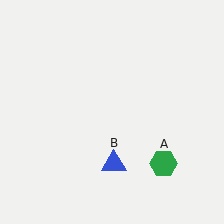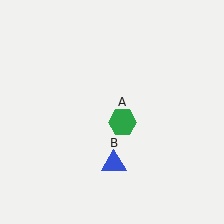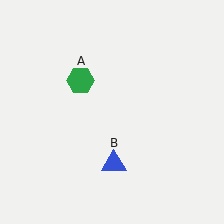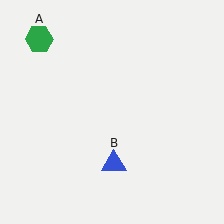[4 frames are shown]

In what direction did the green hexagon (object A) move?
The green hexagon (object A) moved up and to the left.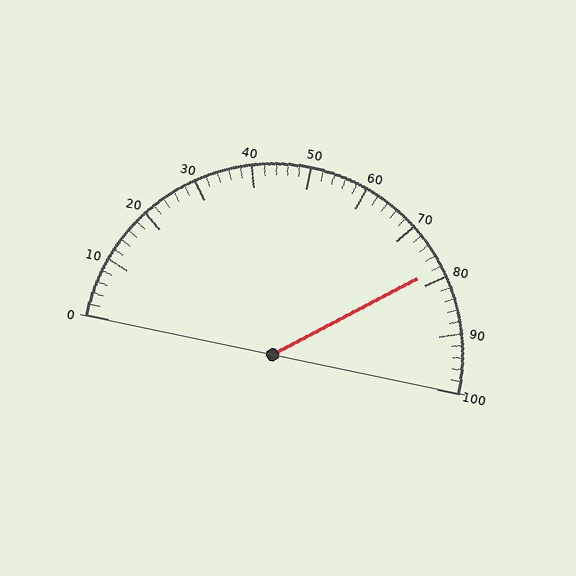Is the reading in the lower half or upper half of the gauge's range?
The reading is in the upper half of the range (0 to 100).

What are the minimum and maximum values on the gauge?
The gauge ranges from 0 to 100.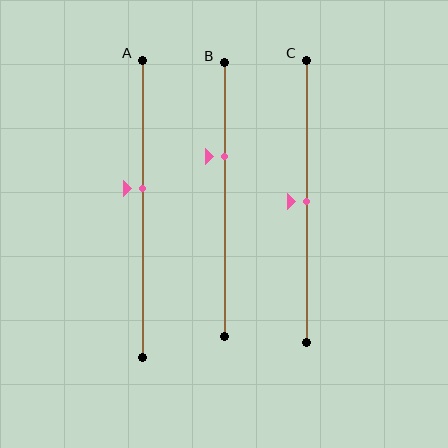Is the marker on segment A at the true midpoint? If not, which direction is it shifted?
No, the marker on segment A is shifted upward by about 7% of the segment length.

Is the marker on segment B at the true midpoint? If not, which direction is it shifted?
No, the marker on segment B is shifted upward by about 16% of the segment length.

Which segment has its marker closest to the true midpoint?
Segment C has its marker closest to the true midpoint.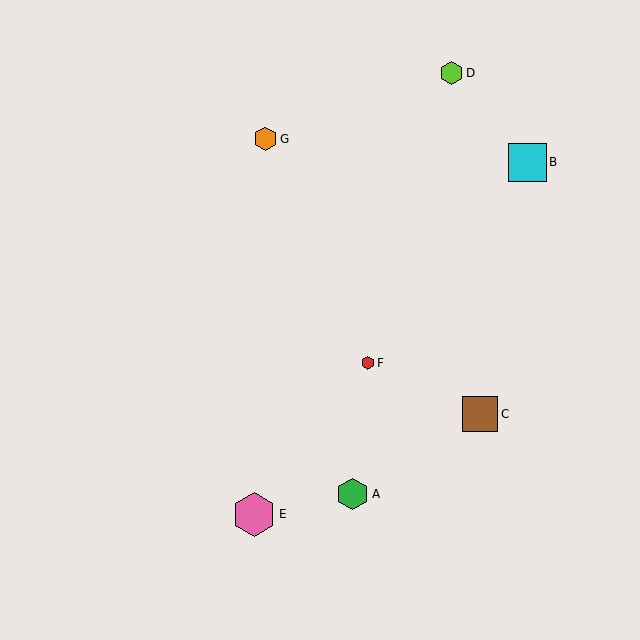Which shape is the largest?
The pink hexagon (labeled E) is the largest.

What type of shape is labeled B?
Shape B is a cyan square.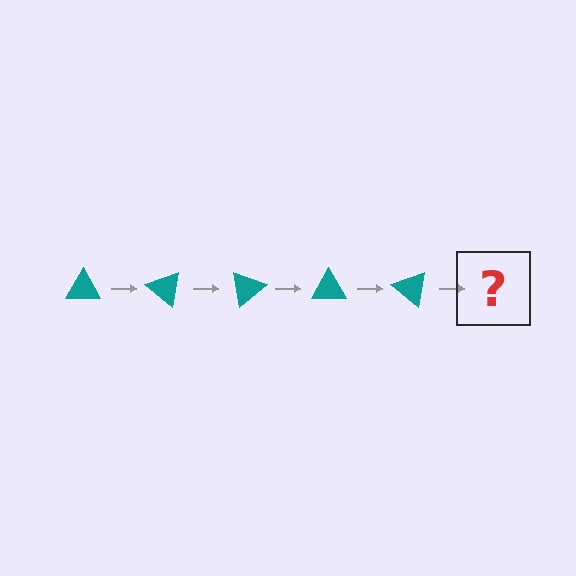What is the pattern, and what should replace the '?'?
The pattern is that the triangle rotates 40 degrees each step. The '?' should be a teal triangle rotated 200 degrees.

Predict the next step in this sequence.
The next step is a teal triangle rotated 200 degrees.